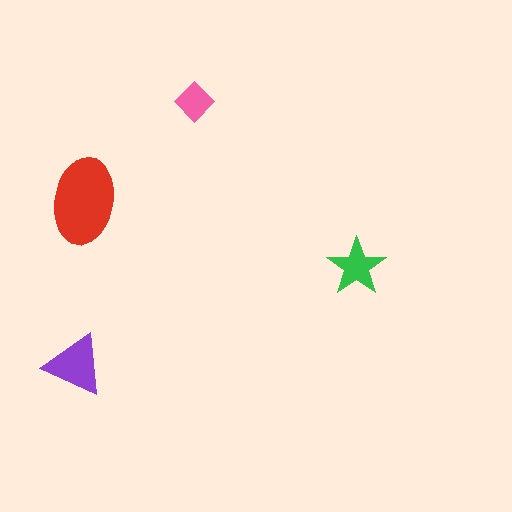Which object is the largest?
The red ellipse.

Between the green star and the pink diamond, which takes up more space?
The green star.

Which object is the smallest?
The pink diamond.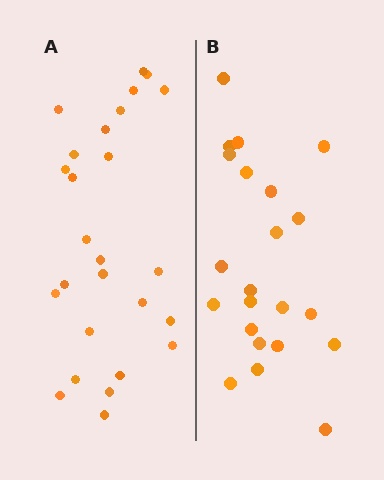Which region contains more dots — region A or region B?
Region A (the left region) has more dots.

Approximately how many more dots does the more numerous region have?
Region A has about 4 more dots than region B.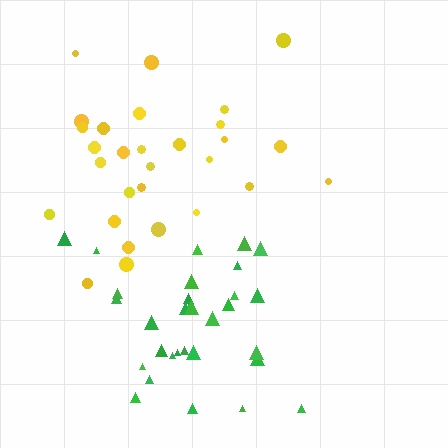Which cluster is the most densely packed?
Green.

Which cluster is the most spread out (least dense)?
Yellow.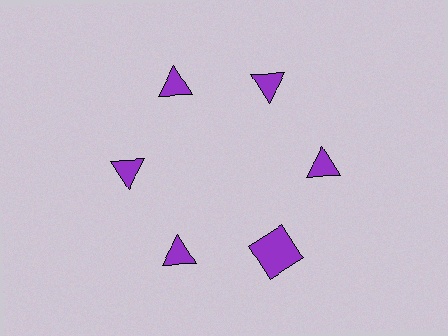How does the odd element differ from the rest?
It has a different shape: square instead of triangle.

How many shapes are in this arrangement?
There are 6 shapes arranged in a ring pattern.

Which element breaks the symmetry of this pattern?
The purple square at roughly the 5 o'clock position breaks the symmetry. All other shapes are purple triangles.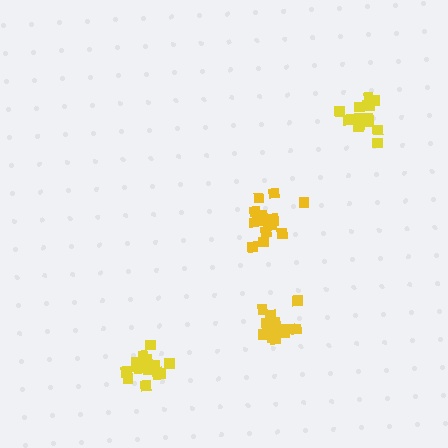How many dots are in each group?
Group 1: 18 dots, Group 2: 18 dots, Group 3: 16 dots, Group 4: 17 dots (69 total).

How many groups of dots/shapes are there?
There are 4 groups.